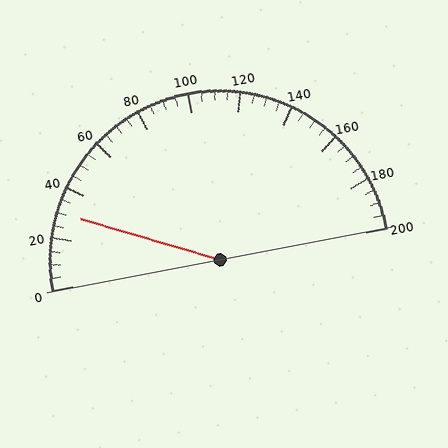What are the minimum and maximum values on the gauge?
The gauge ranges from 0 to 200.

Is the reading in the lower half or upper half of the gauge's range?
The reading is in the lower half of the range (0 to 200).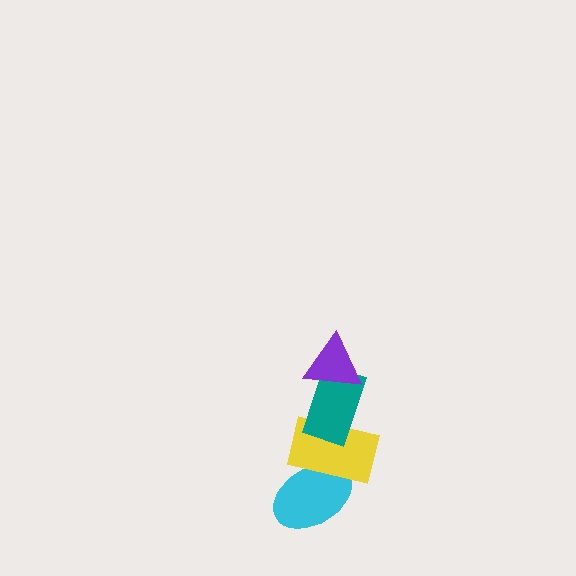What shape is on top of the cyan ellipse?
The yellow rectangle is on top of the cyan ellipse.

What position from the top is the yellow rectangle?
The yellow rectangle is 3rd from the top.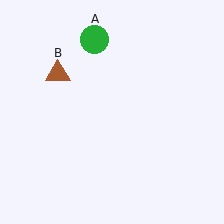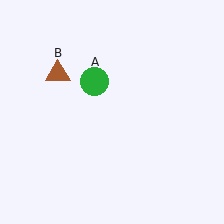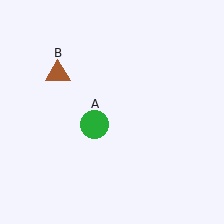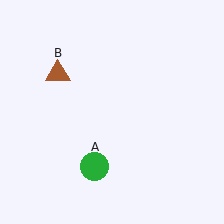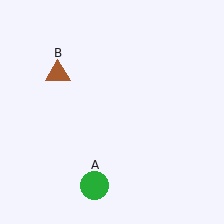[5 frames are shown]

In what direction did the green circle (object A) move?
The green circle (object A) moved down.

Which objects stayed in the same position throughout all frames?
Brown triangle (object B) remained stationary.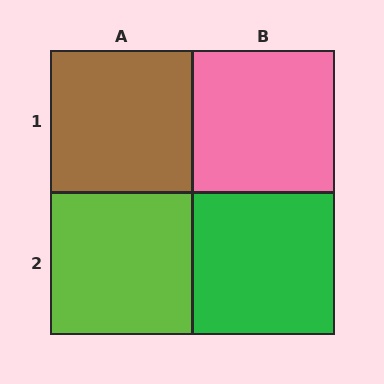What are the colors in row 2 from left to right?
Lime, green.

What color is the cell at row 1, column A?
Brown.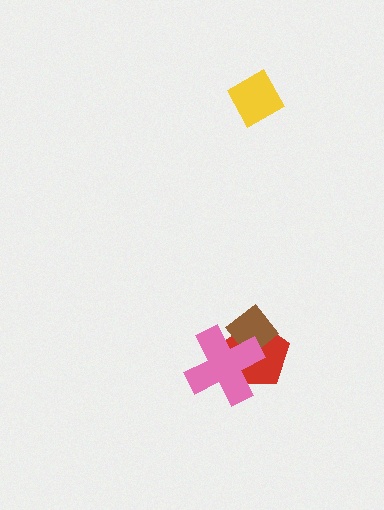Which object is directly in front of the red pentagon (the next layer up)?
The brown diamond is directly in front of the red pentagon.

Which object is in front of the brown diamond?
The pink cross is in front of the brown diamond.